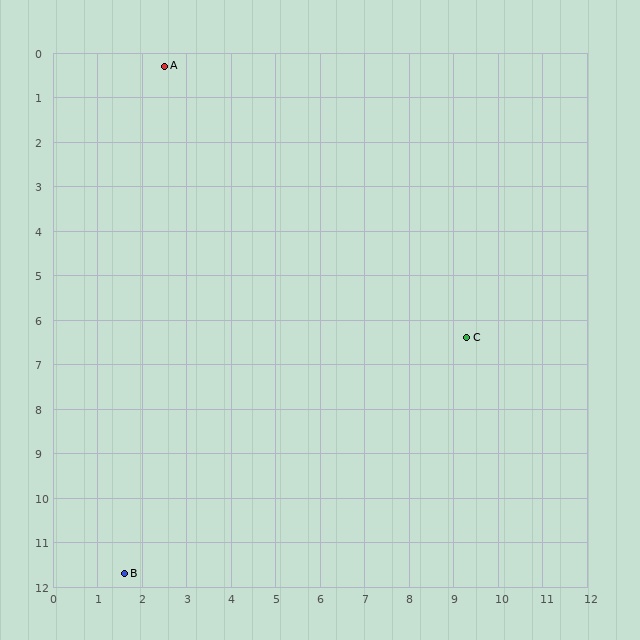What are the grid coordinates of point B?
Point B is at approximately (1.6, 11.7).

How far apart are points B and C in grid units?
Points B and C are about 9.3 grid units apart.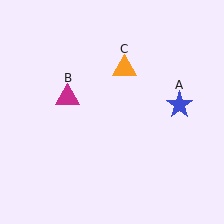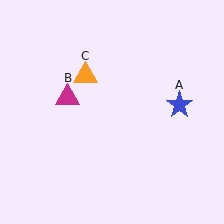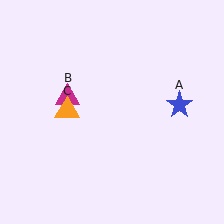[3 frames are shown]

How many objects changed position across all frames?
1 object changed position: orange triangle (object C).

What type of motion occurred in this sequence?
The orange triangle (object C) rotated counterclockwise around the center of the scene.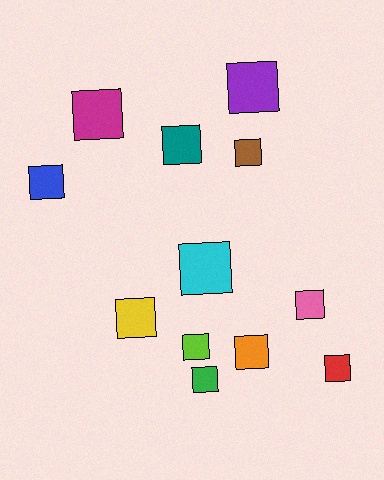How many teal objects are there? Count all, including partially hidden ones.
There is 1 teal object.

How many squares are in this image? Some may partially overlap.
There are 12 squares.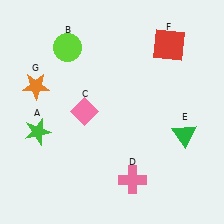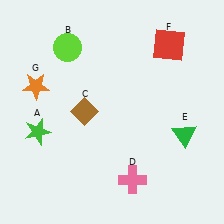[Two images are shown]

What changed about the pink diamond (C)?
In Image 1, C is pink. In Image 2, it changed to brown.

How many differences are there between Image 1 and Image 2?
There is 1 difference between the two images.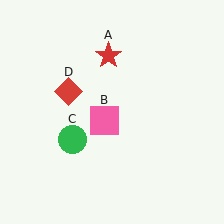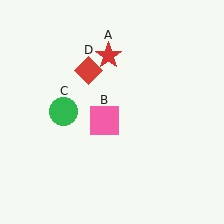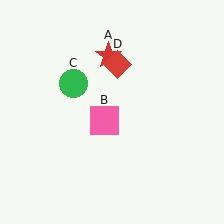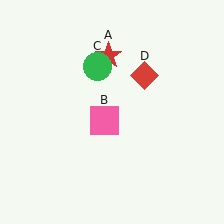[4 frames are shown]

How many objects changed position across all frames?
2 objects changed position: green circle (object C), red diamond (object D).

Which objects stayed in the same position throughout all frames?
Red star (object A) and pink square (object B) remained stationary.